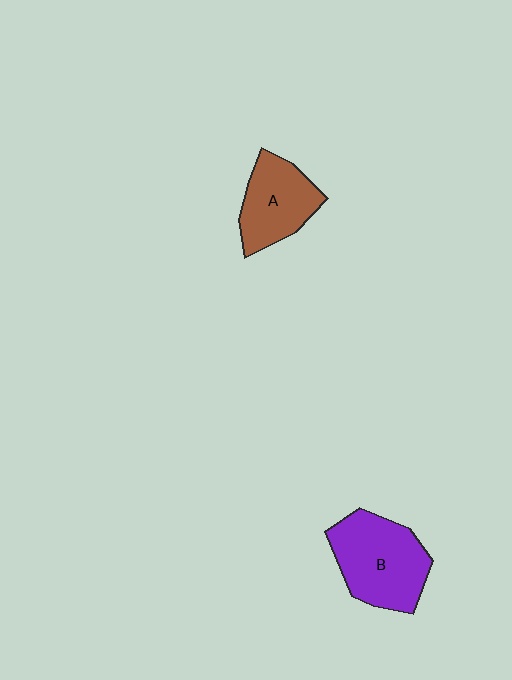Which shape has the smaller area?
Shape A (brown).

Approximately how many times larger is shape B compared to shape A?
Approximately 1.3 times.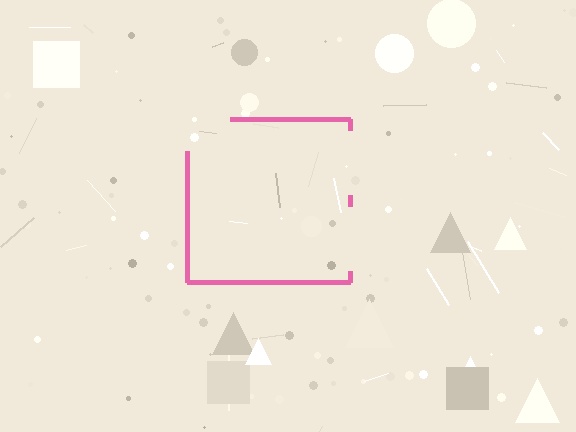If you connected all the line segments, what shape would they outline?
They would outline a square.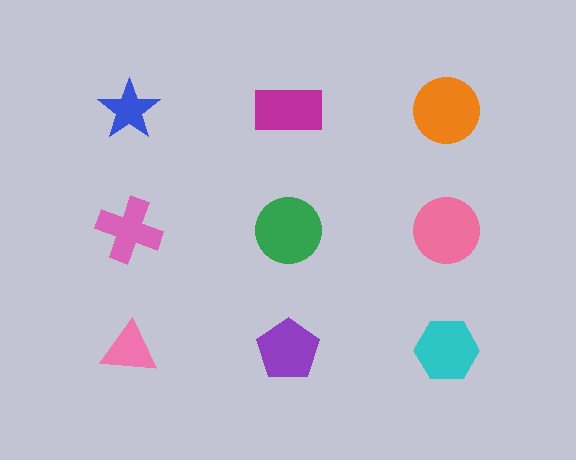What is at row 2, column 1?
A pink cross.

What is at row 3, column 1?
A pink triangle.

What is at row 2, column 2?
A green circle.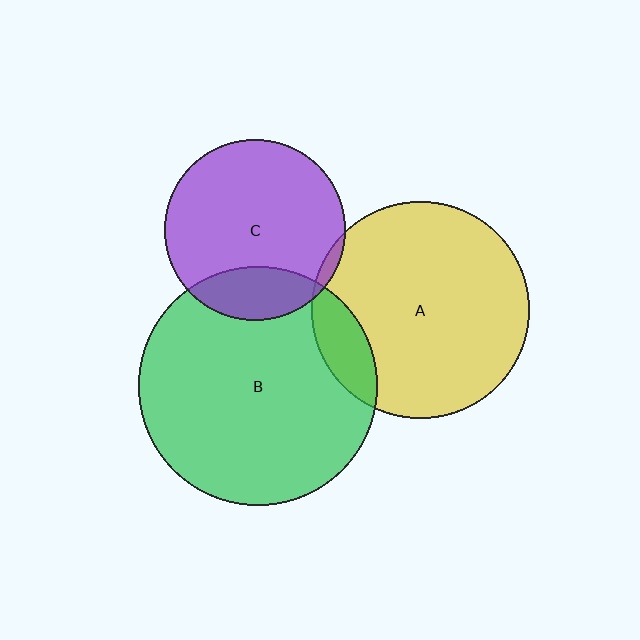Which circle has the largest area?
Circle B (green).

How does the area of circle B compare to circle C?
Approximately 1.7 times.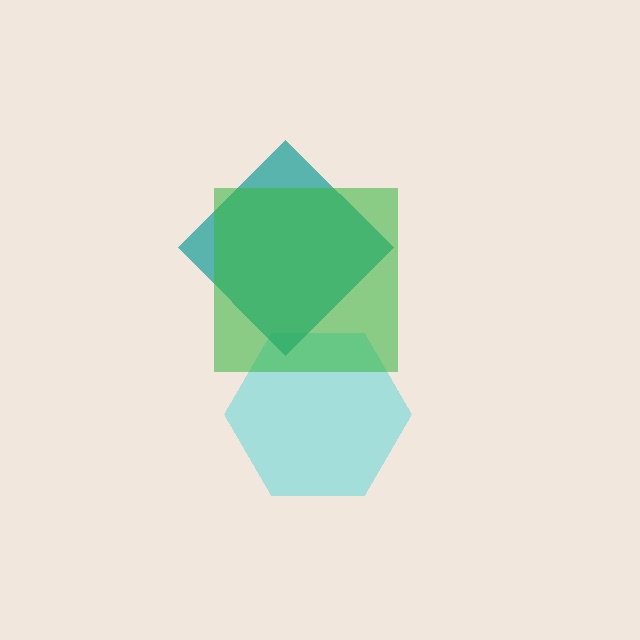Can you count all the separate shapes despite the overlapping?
Yes, there are 3 separate shapes.